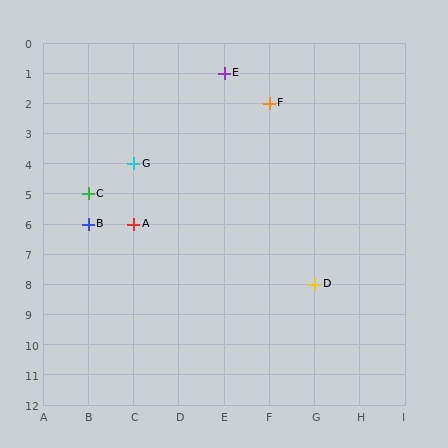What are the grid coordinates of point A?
Point A is at grid coordinates (C, 6).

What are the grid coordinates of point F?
Point F is at grid coordinates (F, 2).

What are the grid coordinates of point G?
Point G is at grid coordinates (C, 4).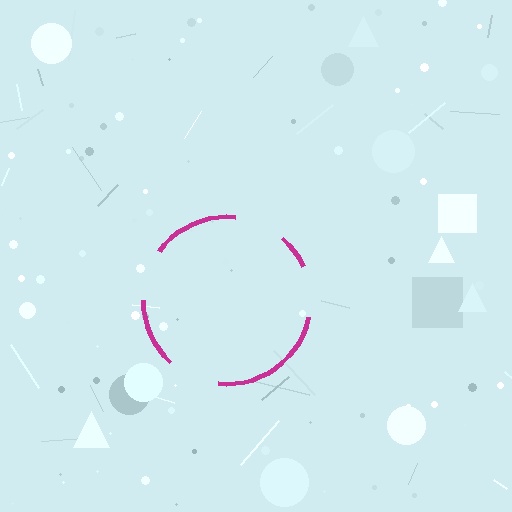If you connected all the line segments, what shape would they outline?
They would outline a circle.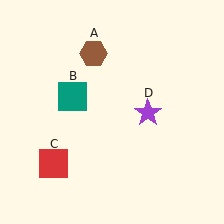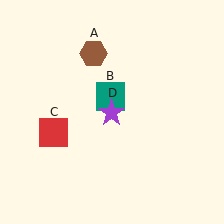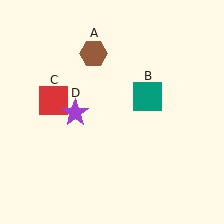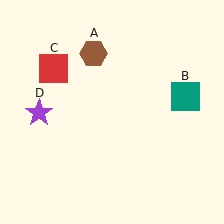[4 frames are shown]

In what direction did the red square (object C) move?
The red square (object C) moved up.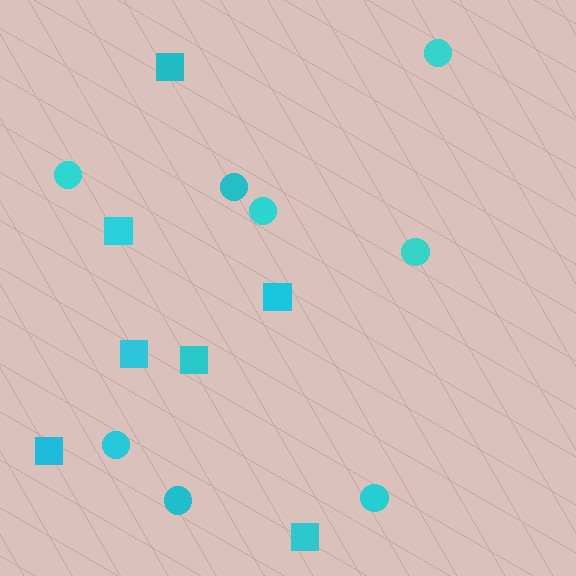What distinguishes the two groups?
There are 2 groups: one group of circles (8) and one group of squares (7).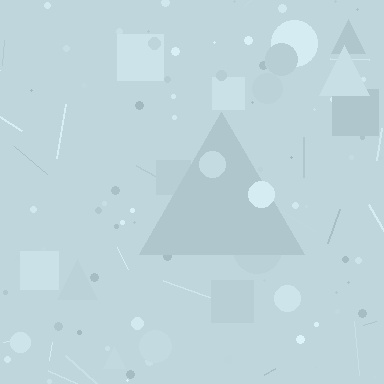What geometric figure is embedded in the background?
A triangle is embedded in the background.